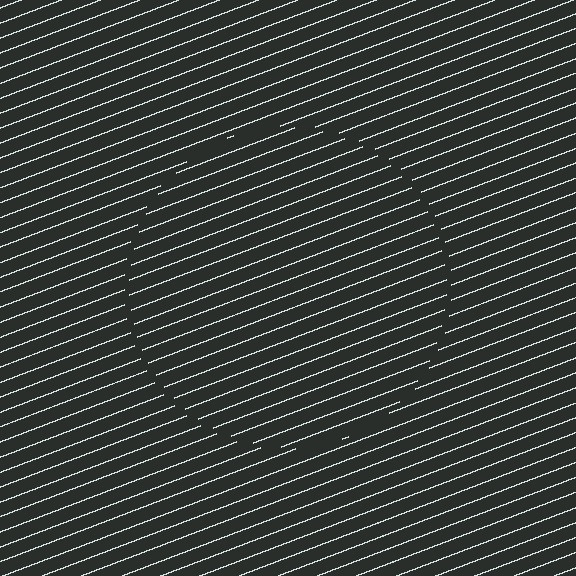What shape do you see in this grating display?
An illusory circle. The interior of the shape contains the same grating, shifted by half a period — the contour is defined by the phase discontinuity where line-ends from the inner and outer gratings abut.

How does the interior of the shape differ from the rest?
The interior of the shape contains the same grating, shifted by half a period — the contour is defined by the phase discontinuity where line-ends from the inner and outer gratings abut.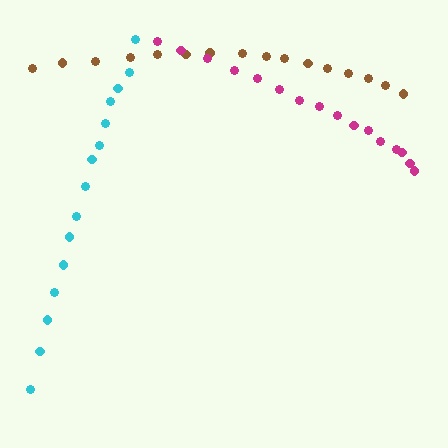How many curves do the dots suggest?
There are 3 distinct paths.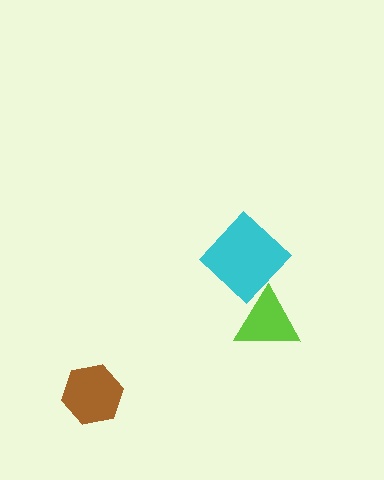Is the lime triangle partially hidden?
Yes, it is partially covered by another shape.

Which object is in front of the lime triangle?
The cyan diamond is in front of the lime triangle.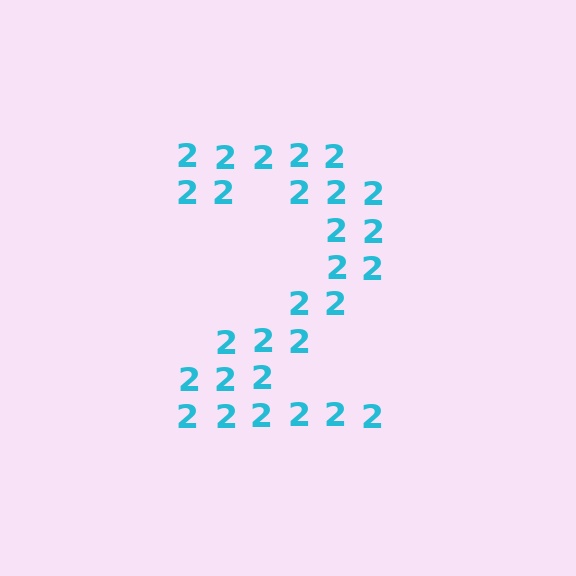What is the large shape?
The large shape is the digit 2.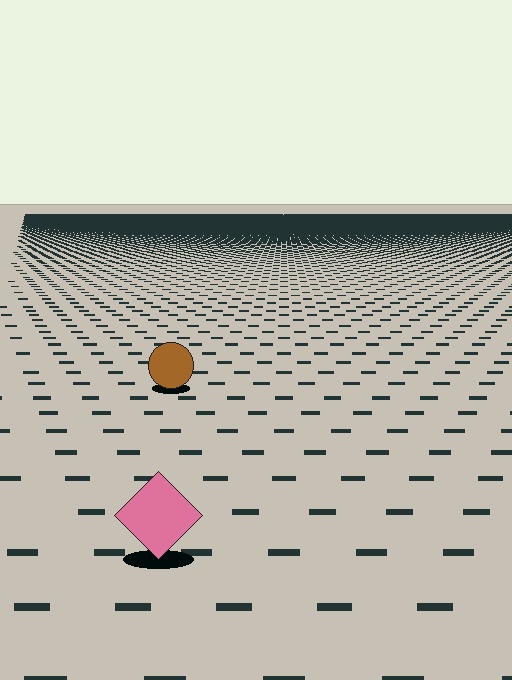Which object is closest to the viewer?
The pink diamond is closest. The texture marks near it are larger and more spread out.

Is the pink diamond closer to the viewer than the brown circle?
Yes. The pink diamond is closer — you can tell from the texture gradient: the ground texture is coarser near it.